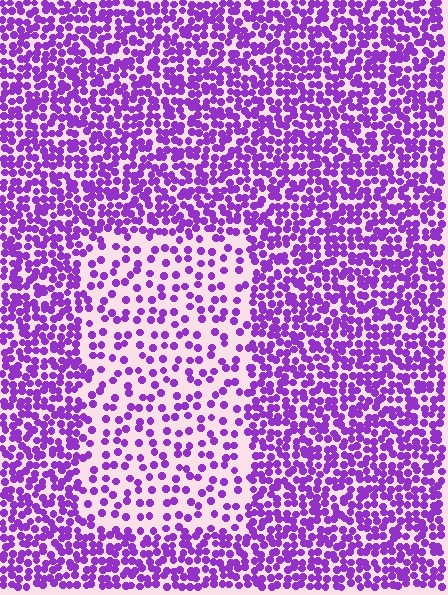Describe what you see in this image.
The image contains small purple elements arranged at two different densities. A rectangle-shaped region is visible where the elements are less densely packed than the surrounding area.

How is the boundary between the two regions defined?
The boundary is defined by a change in element density (approximately 2.3x ratio). All elements are the same color, size, and shape.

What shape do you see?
I see a rectangle.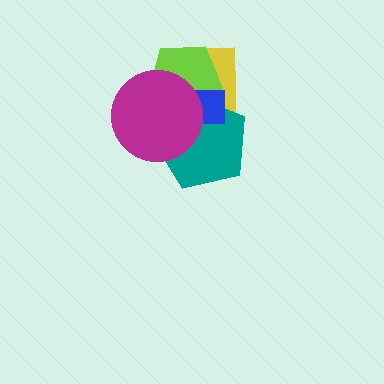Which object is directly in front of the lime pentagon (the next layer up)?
The blue rectangle is directly in front of the lime pentagon.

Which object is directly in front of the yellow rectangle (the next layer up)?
The teal pentagon is directly in front of the yellow rectangle.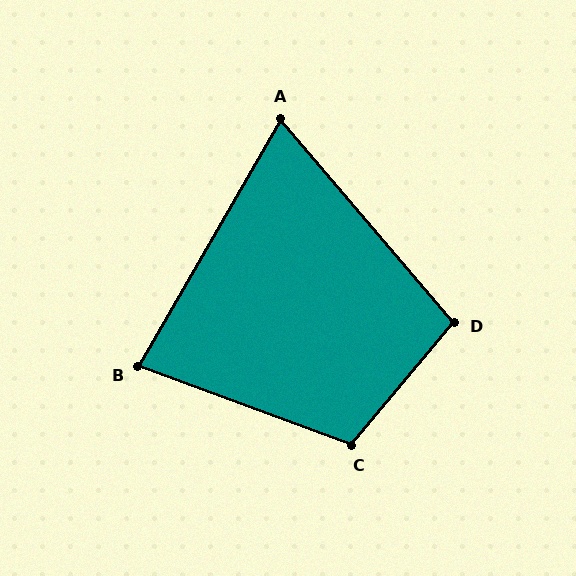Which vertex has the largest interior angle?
C, at approximately 110 degrees.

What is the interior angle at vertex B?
Approximately 80 degrees (acute).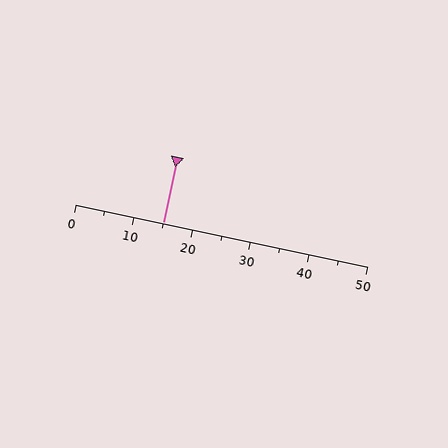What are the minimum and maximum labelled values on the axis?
The axis runs from 0 to 50.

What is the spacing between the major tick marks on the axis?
The major ticks are spaced 10 apart.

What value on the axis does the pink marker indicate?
The marker indicates approximately 15.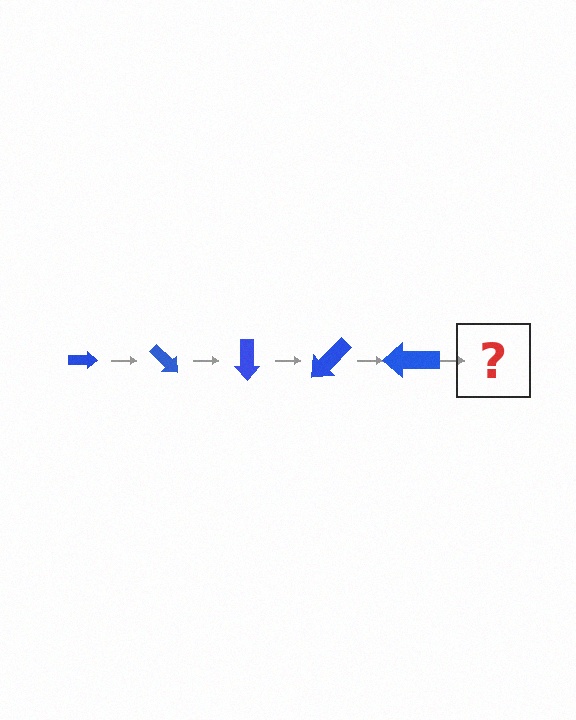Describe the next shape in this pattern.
It should be an arrow, larger than the previous one and rotated 225 degrees from the start.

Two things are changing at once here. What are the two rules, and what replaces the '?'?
The two rules are that the arrow grows larger each step and it rotates 45 degrees each step. The '?' should be an arrow, larger than the previous one and rotated 225 degrees from the start.